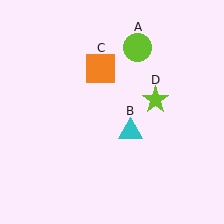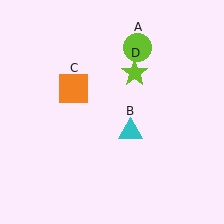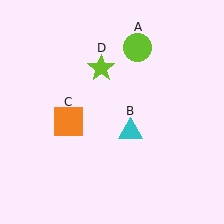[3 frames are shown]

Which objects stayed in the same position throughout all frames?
Lime circle (object A) and cyan triangle (object B) remained stationary.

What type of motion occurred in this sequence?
The orange square (object C), lime star (object D) rotated counterclockwise around the center of the scene.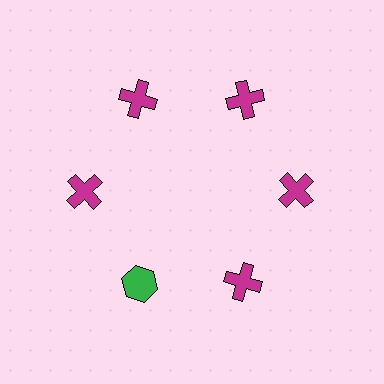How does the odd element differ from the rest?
It differs in both color (green instead of magenta) and shape (hexagon instead of cross).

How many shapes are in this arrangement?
There are 6 shapes arranged in a ring pattern.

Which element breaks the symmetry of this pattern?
The green hexagon at roughly the 7 o'clock position breaks the symmetry. All other shapes are magenta crosses.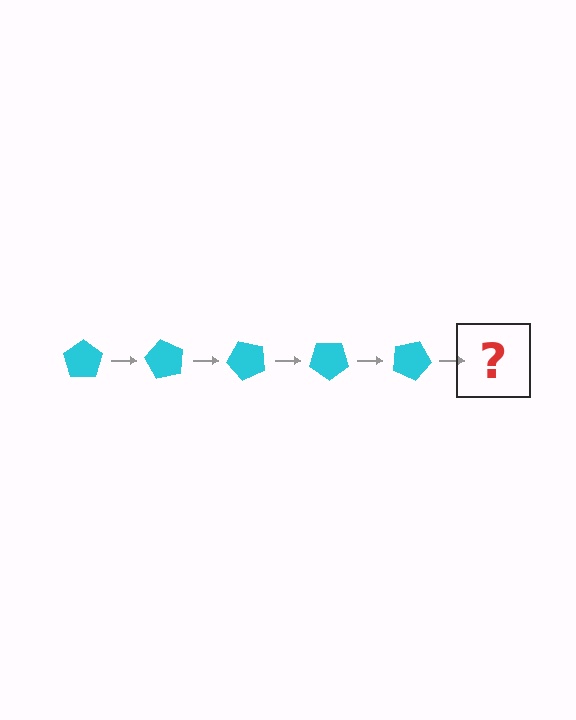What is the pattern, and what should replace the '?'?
The pattern is that the pentagon rotates 60 degrees each step. The '?' should be a cyan pentagon rotated 300 degrees.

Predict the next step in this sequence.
The next step is a cyan pentagon rotated 300 degrees.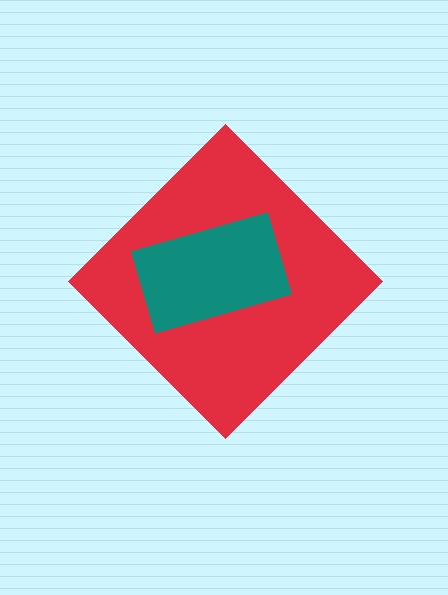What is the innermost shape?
The teal rectangle.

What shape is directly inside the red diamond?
The teal rectangle.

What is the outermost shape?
The red diamond.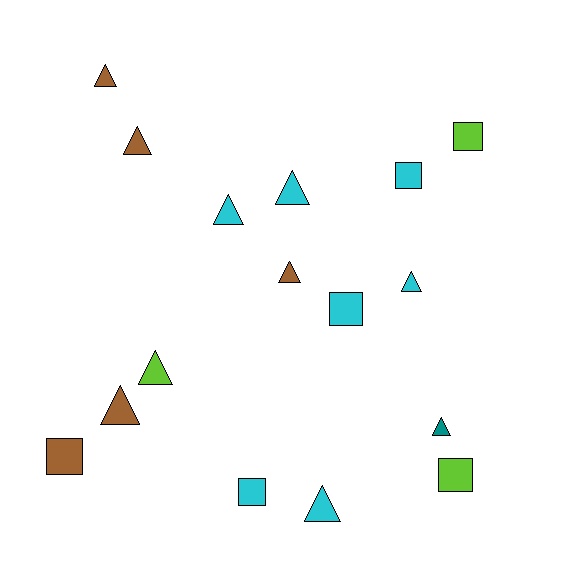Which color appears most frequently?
Cyan, with 7 objects.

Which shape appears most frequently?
Triangle, with 10 objects.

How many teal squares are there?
There are no teal squares.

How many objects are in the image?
There are 16 objects.